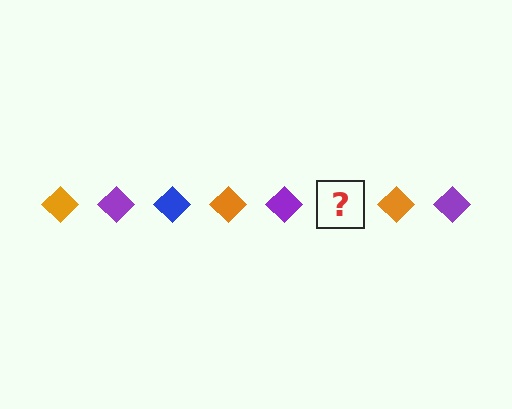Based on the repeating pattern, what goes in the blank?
The blank should be a blue diamond.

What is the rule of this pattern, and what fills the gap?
The rule is that the pattern cycles through orange, purple, blue diamonds. The gap should be filled with a blue diamond.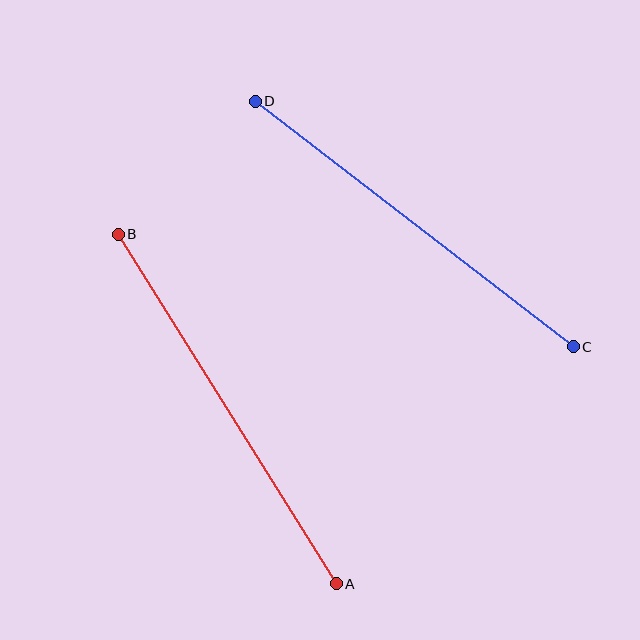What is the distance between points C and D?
The distance is approximately 402 pixels.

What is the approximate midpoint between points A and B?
The midpoint is at approximately (227, 409) pixels.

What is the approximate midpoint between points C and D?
The midpoint is at approximately (414, 224) pixels.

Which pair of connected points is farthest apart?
Points A and B are farthest apart.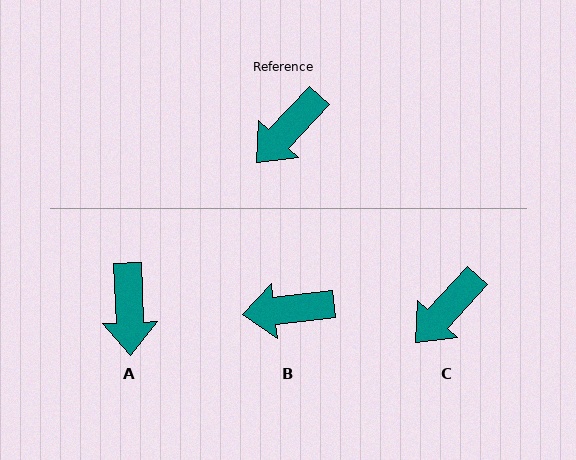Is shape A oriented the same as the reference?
No, it is off by about 45 degrees.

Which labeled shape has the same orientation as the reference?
C.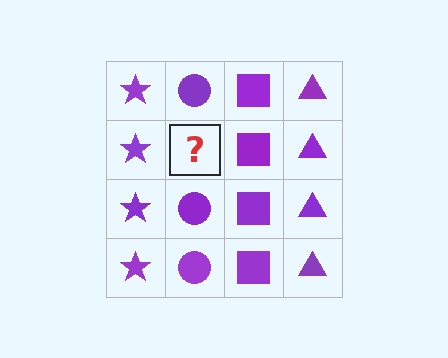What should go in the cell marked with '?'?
The missing cell should contain a purple circle.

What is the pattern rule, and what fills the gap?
The rule is that each column has a consistent shape. The gap should be filled with a purple circle.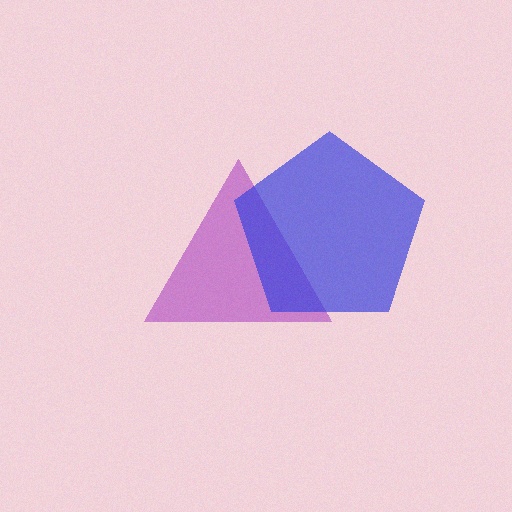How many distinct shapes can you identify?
There are 2 distinct shapes: a purple triangle, a blue pentagon.